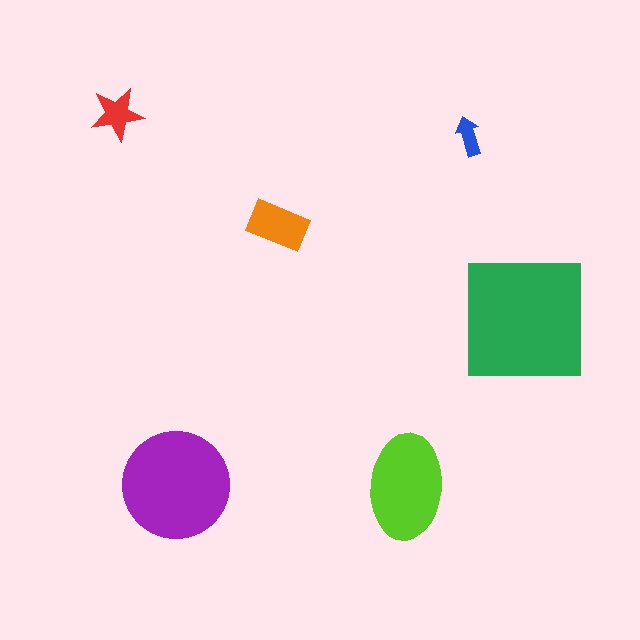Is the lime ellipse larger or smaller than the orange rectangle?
Larger.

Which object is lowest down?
The lime ellipse is bottommost.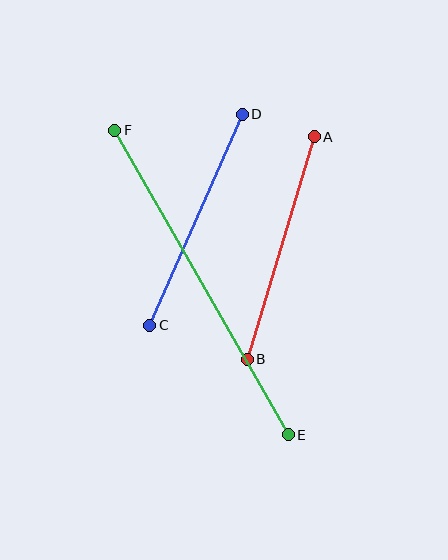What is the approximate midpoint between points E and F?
The midpoint is at approximately (201, 282) pixels.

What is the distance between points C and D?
The distance is approximately 230 pixels.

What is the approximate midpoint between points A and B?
The midpoint is at approximately (281, 248) pixels.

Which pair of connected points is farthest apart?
Points E and F are farthest apart.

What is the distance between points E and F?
The distance is approximately 350 pixels.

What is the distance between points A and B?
The distance is approximately 232 pixels.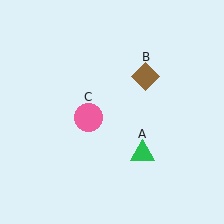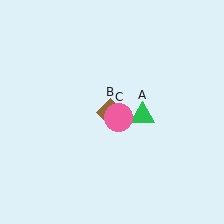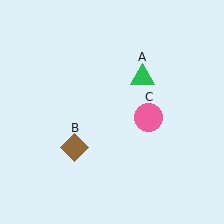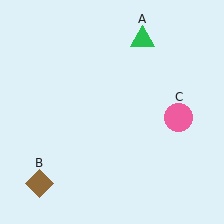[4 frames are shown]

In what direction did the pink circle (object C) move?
The pink circle (object C) moved right.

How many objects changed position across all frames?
3 objects changed position: green triangle (object A), brown diamond (object B), pink circle (object C).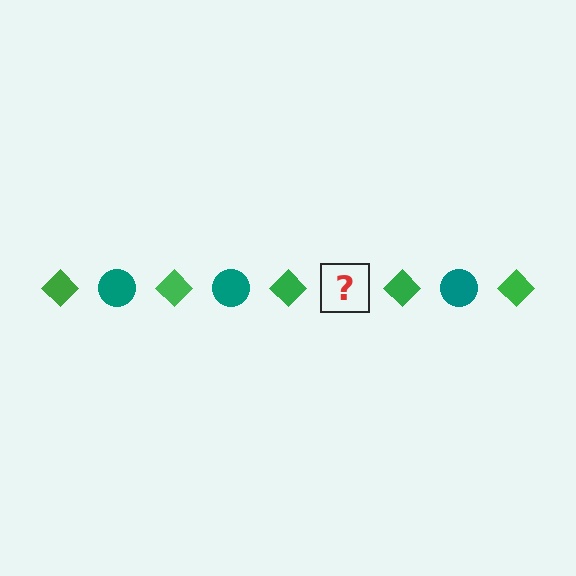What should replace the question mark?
The question mark should be replaced with a teal circle.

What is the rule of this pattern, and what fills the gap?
The rule is that the pattern alternates between green diamond and teal circle. The gap should be filled with a teal circle.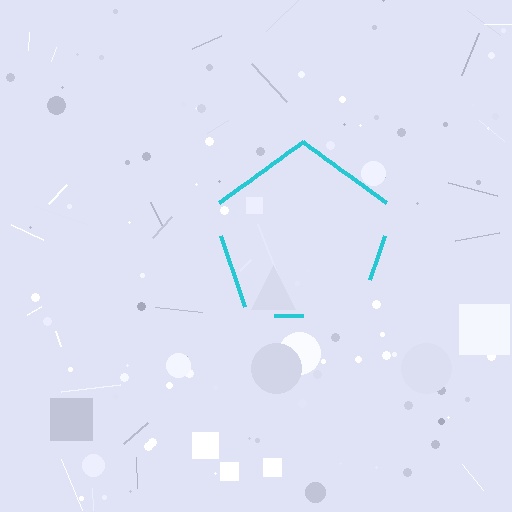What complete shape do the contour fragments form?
The contour fragments form a pentagon.